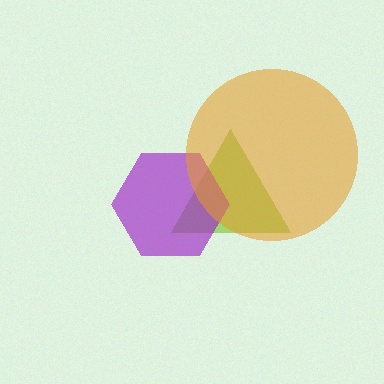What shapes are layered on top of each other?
The layered shapes are: a lime triangle, a purple hexagon, an orange circle.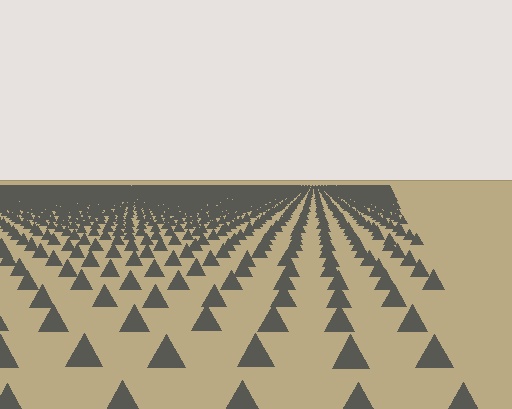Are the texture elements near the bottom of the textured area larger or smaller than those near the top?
Larger. Near the bottom, elements are closer to the viewer and appear at a bigger on-screen size.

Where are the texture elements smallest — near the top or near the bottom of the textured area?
Near the top.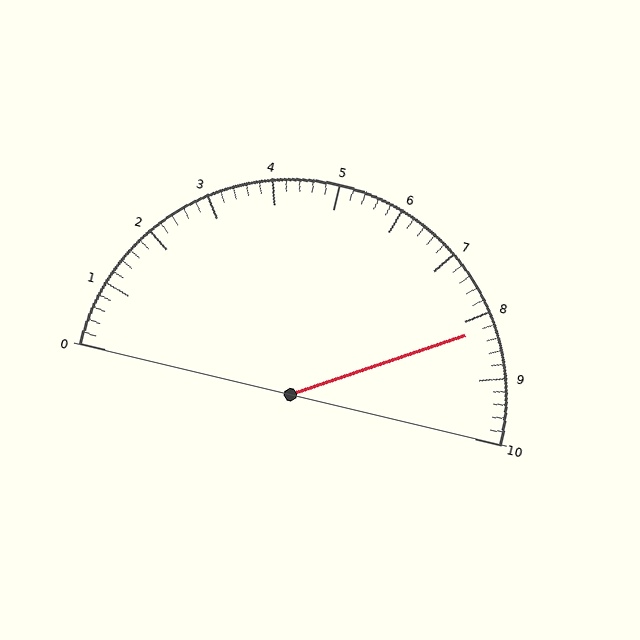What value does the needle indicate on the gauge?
The needle indicates approximately 8.2.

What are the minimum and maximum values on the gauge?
The gauge ranges from 0 to 10.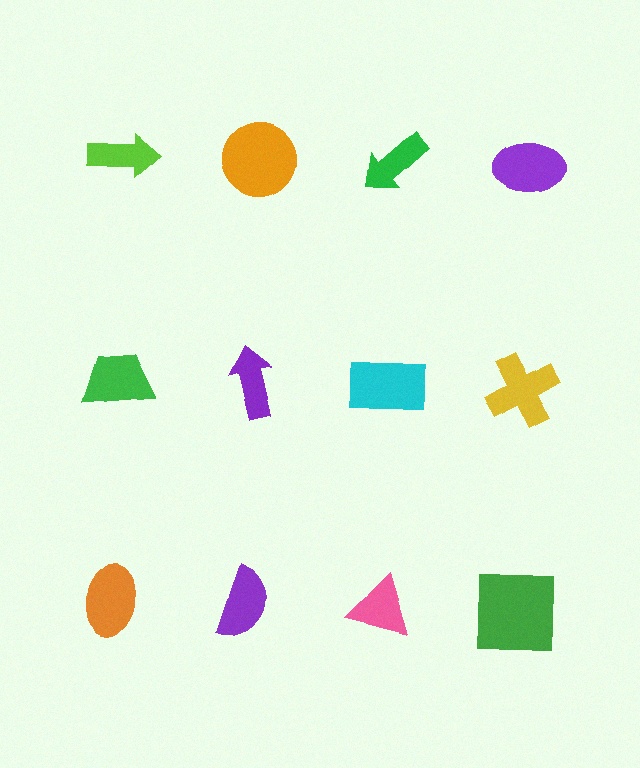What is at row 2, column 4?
A yellow cross.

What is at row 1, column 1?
A lime arrow.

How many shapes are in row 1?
4 shapes.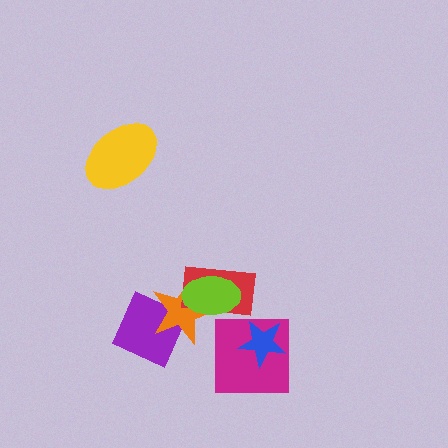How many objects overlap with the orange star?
3 objects overlap with the orange star.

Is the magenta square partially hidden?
Yes, it is partially covered by another shape.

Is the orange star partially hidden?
Yes, it is partially covered by another shape.